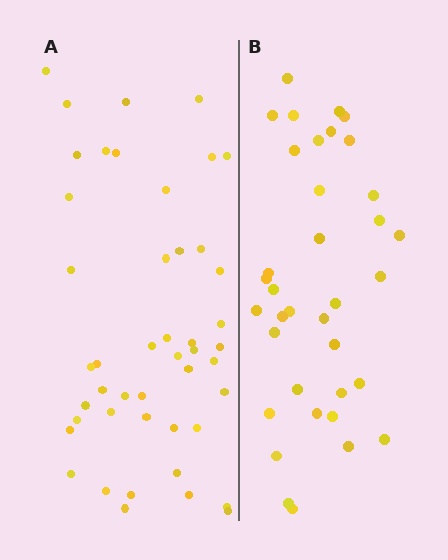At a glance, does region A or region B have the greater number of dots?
Region A (the left region) has more dots.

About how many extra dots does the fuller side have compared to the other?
Region A has roughly 10 or so more dots than region B.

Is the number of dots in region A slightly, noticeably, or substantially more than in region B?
Region A has noticeably more, but not dramatically so. The ratio is roughly 1.3 to 1.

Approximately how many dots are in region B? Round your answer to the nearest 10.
About 40 dots. (The exact count is 36, which rounds to 40.)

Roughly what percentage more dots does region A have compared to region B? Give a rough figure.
About 30% more.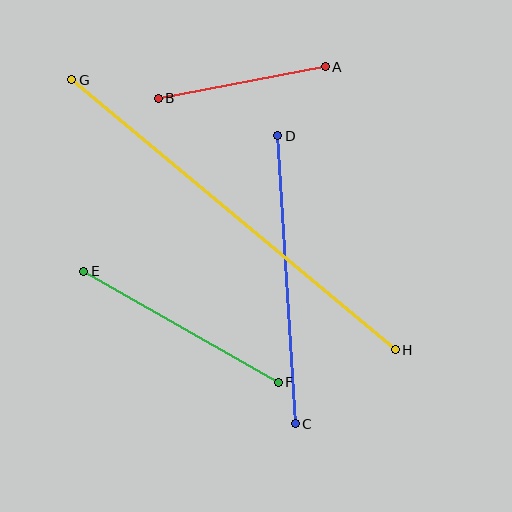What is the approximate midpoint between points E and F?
The midpoint is at approximately (181, 327) pixels.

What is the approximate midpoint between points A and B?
The midpoint is at approximately (242, 82) pixels.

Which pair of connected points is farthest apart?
Points G and H are farthest apart.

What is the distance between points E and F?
The distance is approximately 224 pixels.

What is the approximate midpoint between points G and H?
The midpoint is at approximately (234, 215) pixels.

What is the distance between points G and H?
The distance is approximately 421 pixels.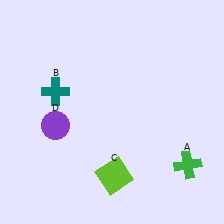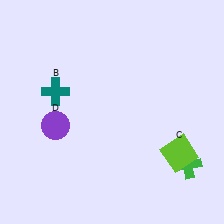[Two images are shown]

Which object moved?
The lime square (C) moved right.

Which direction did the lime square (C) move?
The lime square (C) moved right.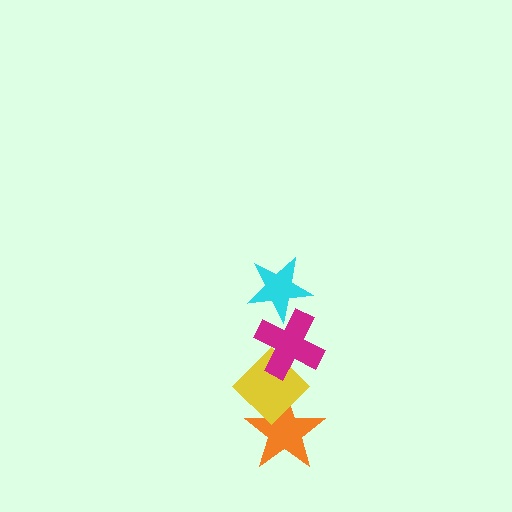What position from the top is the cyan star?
The cyan star is 1st from the top.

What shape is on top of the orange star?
The yellow diamond is on top of the orange star.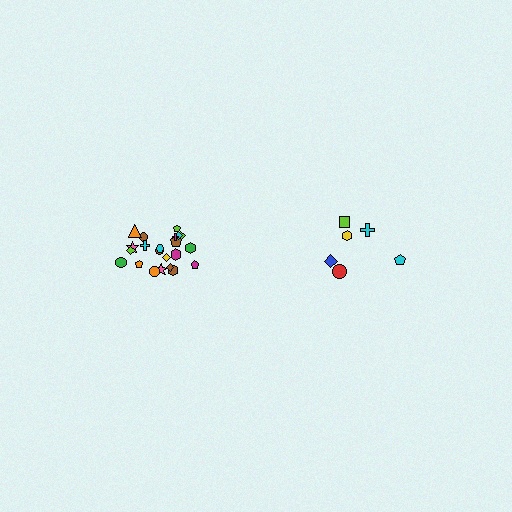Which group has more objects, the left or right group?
The left group.